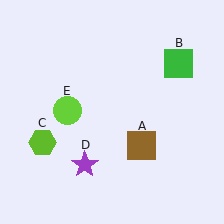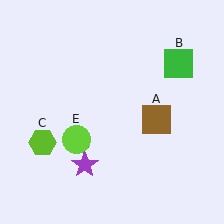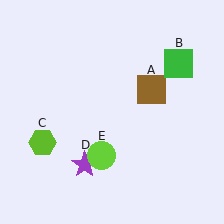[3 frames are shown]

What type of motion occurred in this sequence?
The brown square (object A), lime circle (object E) rotated counterclockwise around the center of the scene.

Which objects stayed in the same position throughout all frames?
Green square (object B) and lime hexagon (object C) and purple star (object D) remained stationary.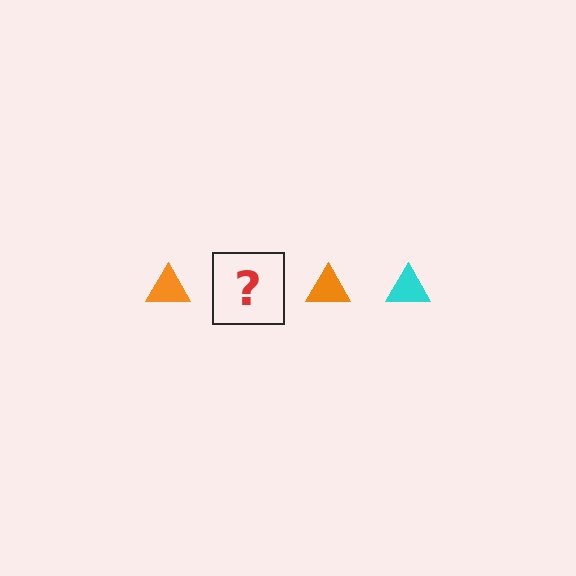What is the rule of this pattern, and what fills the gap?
The rule is that the pattern cycles through orange, cyan triangles. The gap should be filled with a cyan triangle.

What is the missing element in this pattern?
The missing element is a cyan triangle.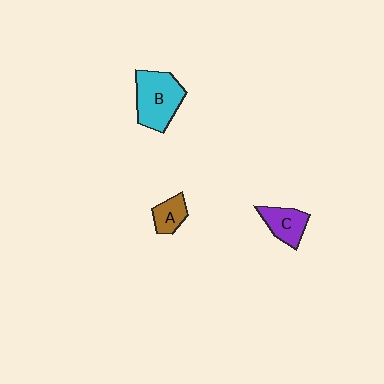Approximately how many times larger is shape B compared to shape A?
Approximately 2.3 times.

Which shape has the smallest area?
Shape A (brown).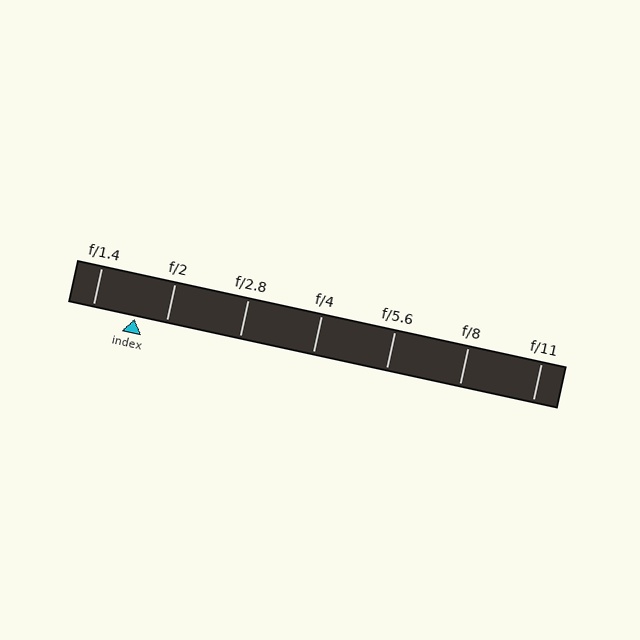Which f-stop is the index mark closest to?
The index mark is closest to f/2.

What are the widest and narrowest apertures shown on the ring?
The widest aperture shown is f/1.4 and the narrowest is f/11.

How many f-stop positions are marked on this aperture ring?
There are 7 f-stop positions marked.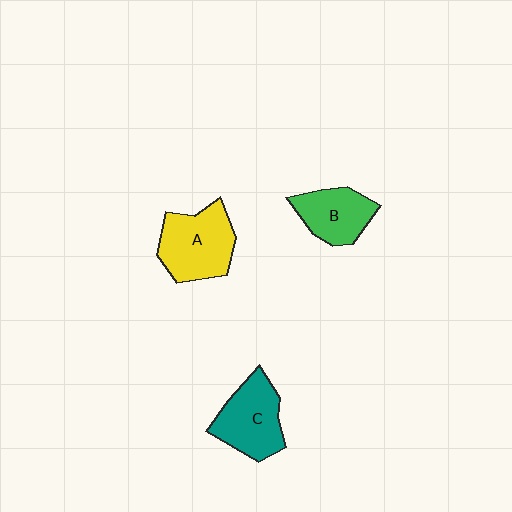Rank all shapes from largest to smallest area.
From largest to smallest: A (yellow), C (teal), B (green).